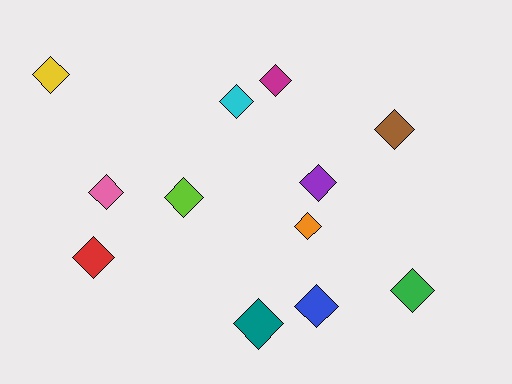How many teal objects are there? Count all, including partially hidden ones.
There is 1 teal object.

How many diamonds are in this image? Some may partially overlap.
There are 12 diamonds.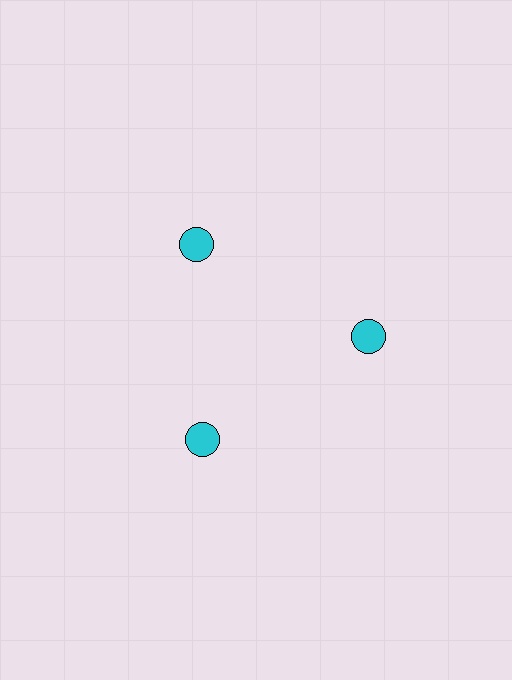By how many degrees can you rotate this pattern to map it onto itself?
The pattern maps onto itself every 120 degrees of rotation.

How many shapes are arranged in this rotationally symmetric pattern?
There are 3 shapes, arranged in 3 groups of 1.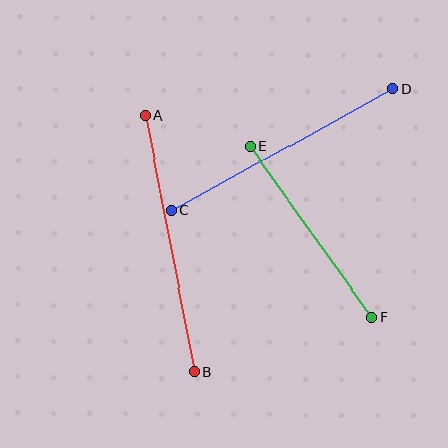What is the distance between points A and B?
The distance is approximately 260 pixels.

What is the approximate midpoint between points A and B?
The midpoint is at approximately (170, 243) pixels.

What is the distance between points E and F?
The distance is approximately 210 pixels.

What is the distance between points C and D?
The distance is approximately 253 pixels.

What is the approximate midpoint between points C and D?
The midpoint is at approximately (282, 149) pixels.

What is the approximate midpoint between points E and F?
The midpoint is at approximately (311, 232) pixels.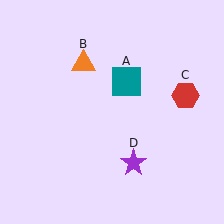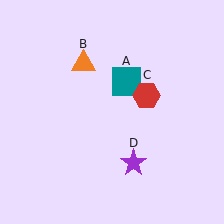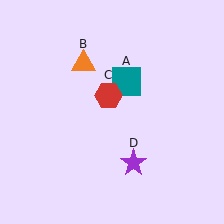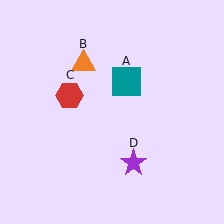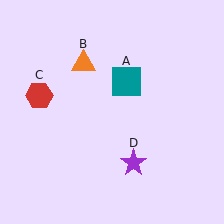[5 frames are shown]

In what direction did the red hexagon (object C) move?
The red hexagon (object C) moved left.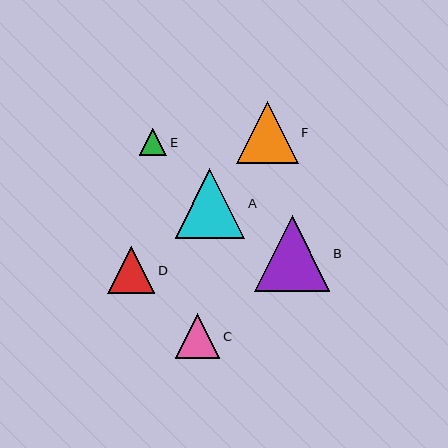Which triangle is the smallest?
Triangle E is the smallest with a size of approximately 27 pixels.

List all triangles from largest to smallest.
From largest to smallest: B, A, F, D, C, E.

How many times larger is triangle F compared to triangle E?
Triangle F is approximately 2.3 times the size of triangle E.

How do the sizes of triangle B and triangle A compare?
Triangle B and triangle A are approximately the same size.